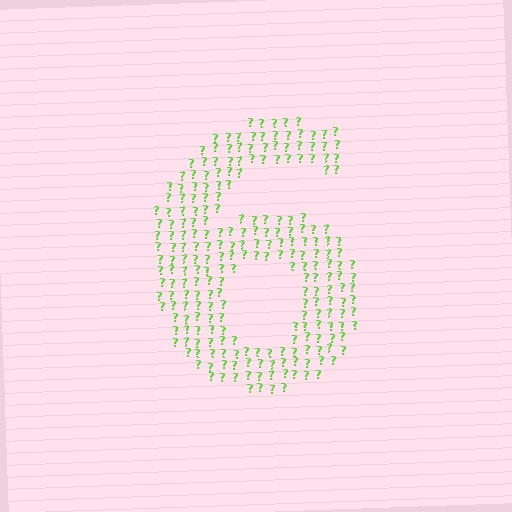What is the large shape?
The large shape is the digit 6.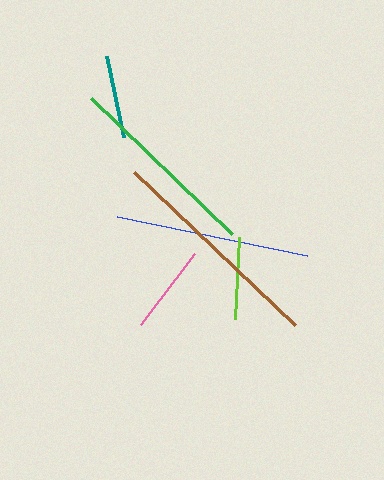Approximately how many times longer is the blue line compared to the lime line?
The blue line is approximately 2.3 times the length of the lime line.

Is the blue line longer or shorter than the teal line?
The blue line is longer than the teal line.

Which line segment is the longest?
The brown line is the longest at approximately 222 pixels.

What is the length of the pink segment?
The pink segment is approximately 89 pixels long.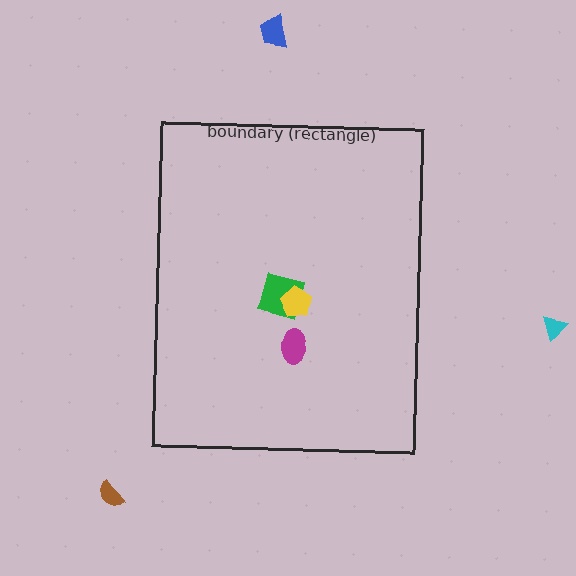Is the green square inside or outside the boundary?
Inside.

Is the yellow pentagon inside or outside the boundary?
Inside.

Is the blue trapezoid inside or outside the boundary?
Outside.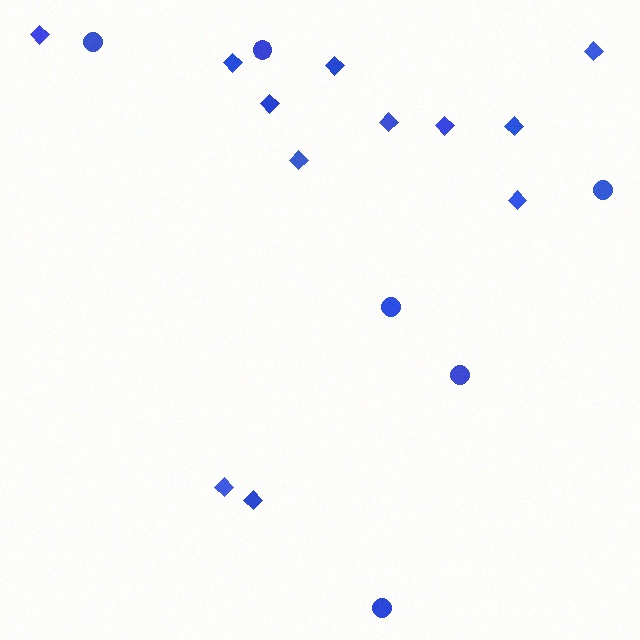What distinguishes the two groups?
There are 2 groups: one group of circles (6) and one group of diamonds (12).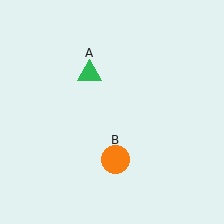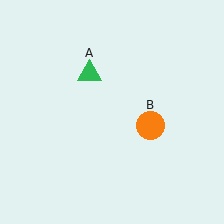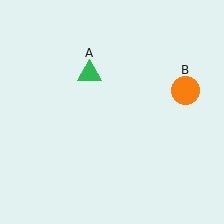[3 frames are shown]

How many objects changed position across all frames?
1 object changed position: orange circle (object B).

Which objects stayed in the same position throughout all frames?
Green triangle (object A) remained stationary.